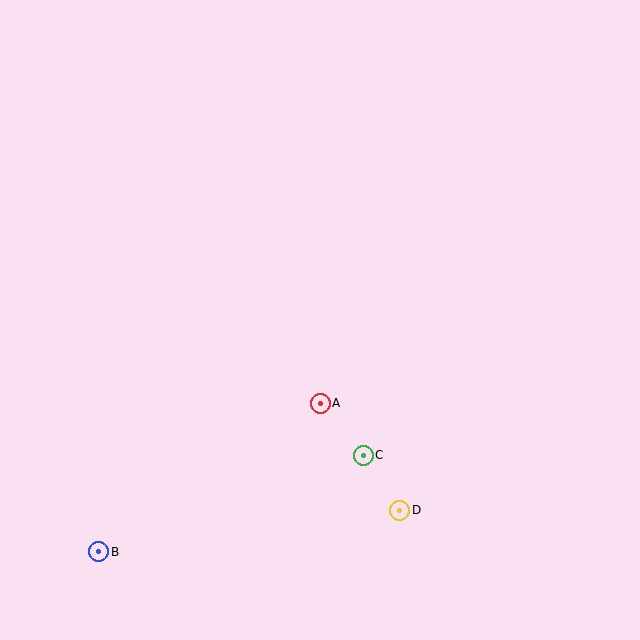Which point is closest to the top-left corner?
Point A is closest to the top-left corner.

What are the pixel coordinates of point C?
Point C is at (363, 455).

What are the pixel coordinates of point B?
Point B is at (99, 552).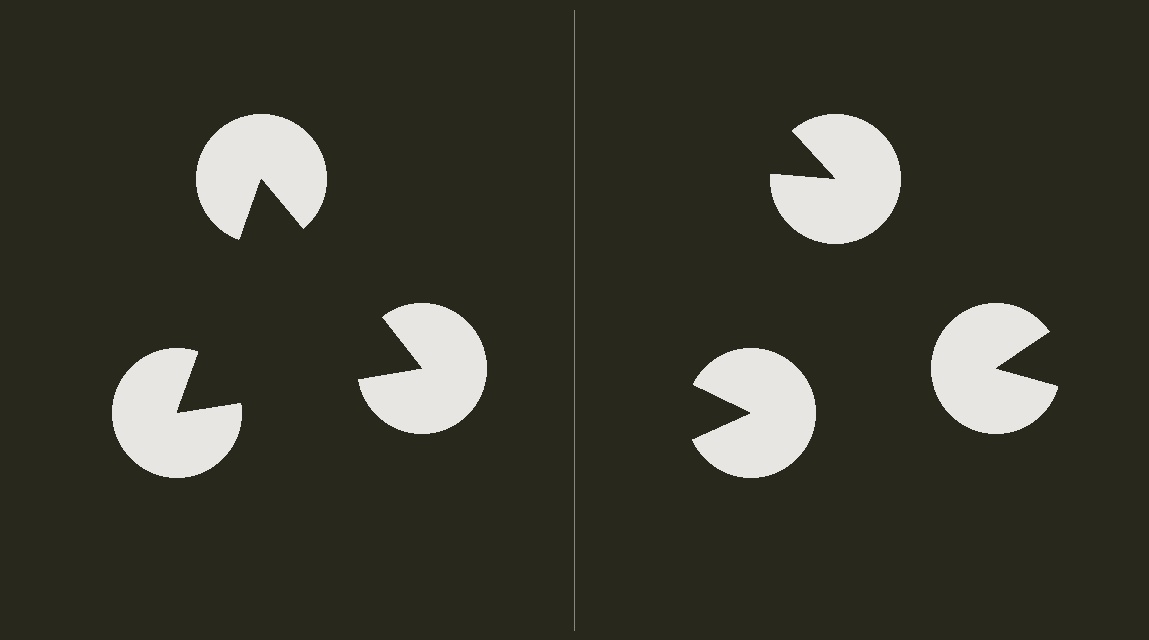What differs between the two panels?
The pac-man discs are positioned identically on both sides; only the wedge orientations differ. On the left they align to a triangle; on the right they are misaligned.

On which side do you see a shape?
An illusory triangle appears on the left side. On the right side the wedge cuts are rotated, so no coherent shape forms.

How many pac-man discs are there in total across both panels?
6 — 3 on each side.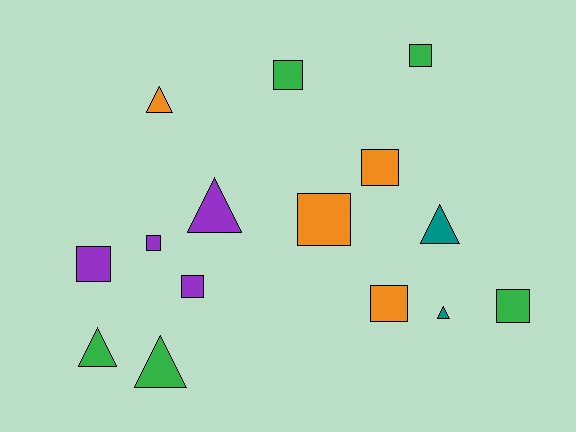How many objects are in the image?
There are 15 objects.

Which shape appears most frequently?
Square, with 9 objects.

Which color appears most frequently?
Green, with 5 objects.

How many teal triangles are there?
There are 2 teal triangles.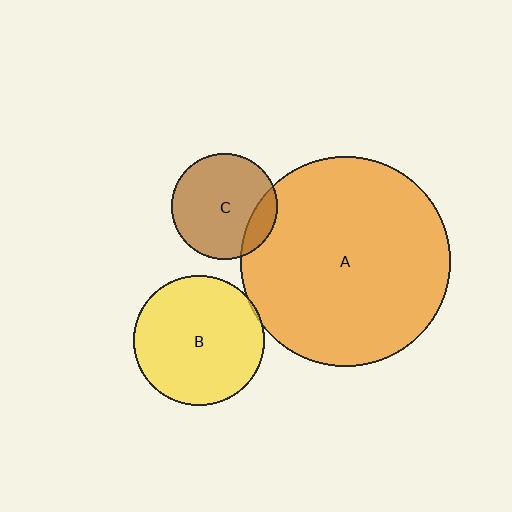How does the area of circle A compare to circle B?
Approximately 2.6 times.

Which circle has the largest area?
Circle A (orange).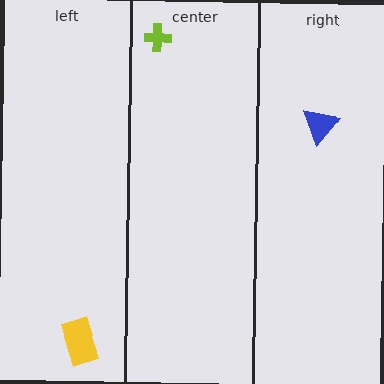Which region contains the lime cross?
The center region.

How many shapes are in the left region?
1.